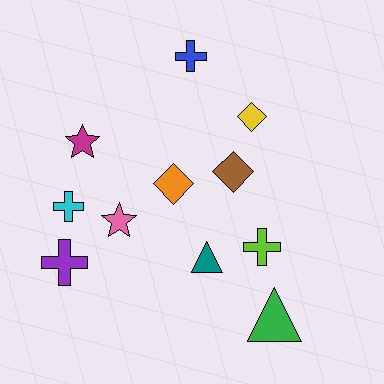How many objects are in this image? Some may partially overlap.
There are 11 objects.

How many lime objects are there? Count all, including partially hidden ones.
There is 1 lime object.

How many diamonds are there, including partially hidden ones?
There are 3 diamonds.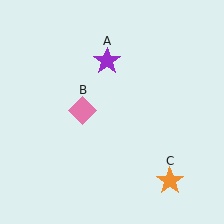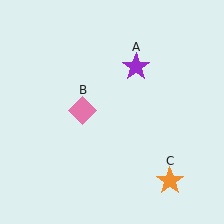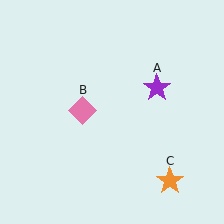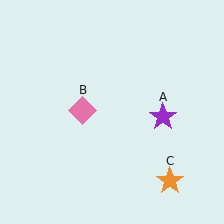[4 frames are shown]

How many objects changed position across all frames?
1 object changed position: purple star (object A).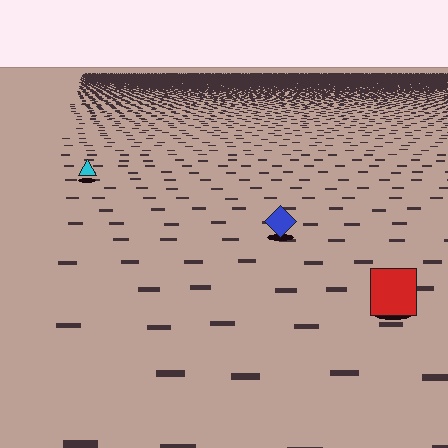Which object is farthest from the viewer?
The cyan triangle is farthest from the viewer. It appears smaller and the ground texture around it is denser.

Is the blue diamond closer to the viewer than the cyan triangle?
Yes. The blue diamond is closer — you can tell from the texture gradient: the ground texture is coarser near it.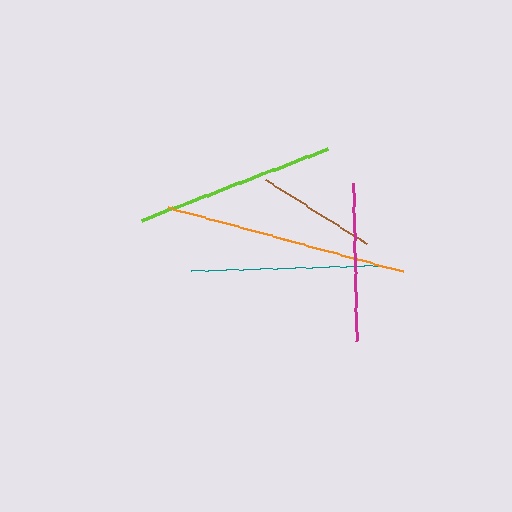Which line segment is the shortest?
The brown line is the shortest at approximately 120 pixels.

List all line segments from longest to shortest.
From longest to shortest: orange, lime, teal, magenta, brown.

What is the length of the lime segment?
The lime segment is approximately 200 pixels long.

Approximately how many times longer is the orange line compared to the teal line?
The orange line is approximately 1.3 times the length of the teal line.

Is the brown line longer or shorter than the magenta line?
The magenta line is longer than the brown line.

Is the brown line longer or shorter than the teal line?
The teal line is longer than the brown line.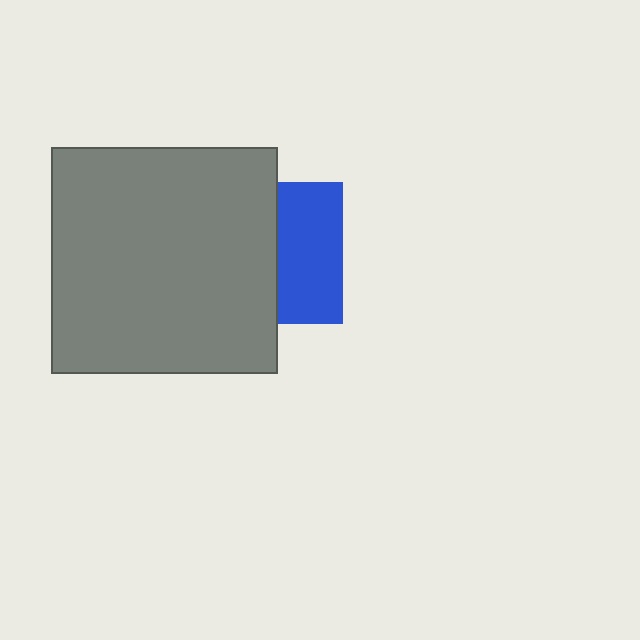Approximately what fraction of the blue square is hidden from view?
Roughly 54% of the blue square is hidden behind the gray square.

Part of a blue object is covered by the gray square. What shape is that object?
It is a square.